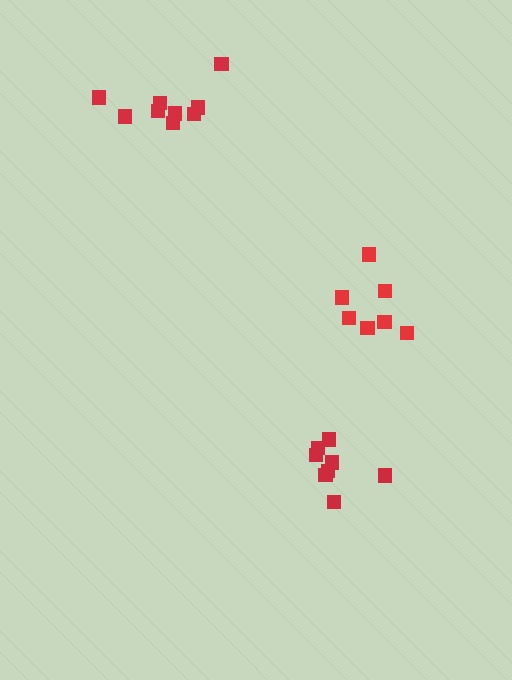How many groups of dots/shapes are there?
There are 3 groups.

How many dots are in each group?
Group 1: 9 dots, Group 2: 7 dots, Group 3: 8 dots (24 total).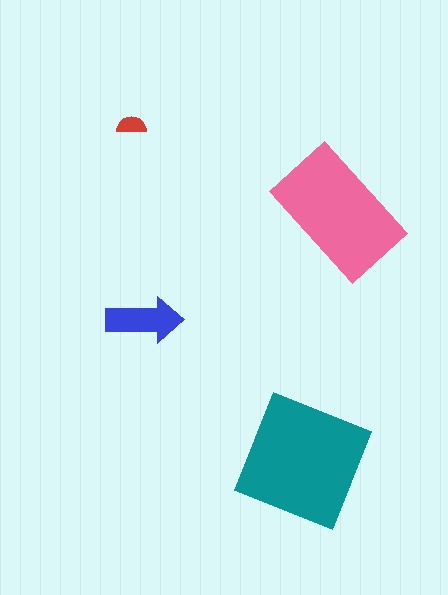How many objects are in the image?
There are 4 objects in the image.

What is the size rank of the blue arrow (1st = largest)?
3rd.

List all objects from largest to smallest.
The teal square, the pink rectangle, the blue arrow, the red semicircle.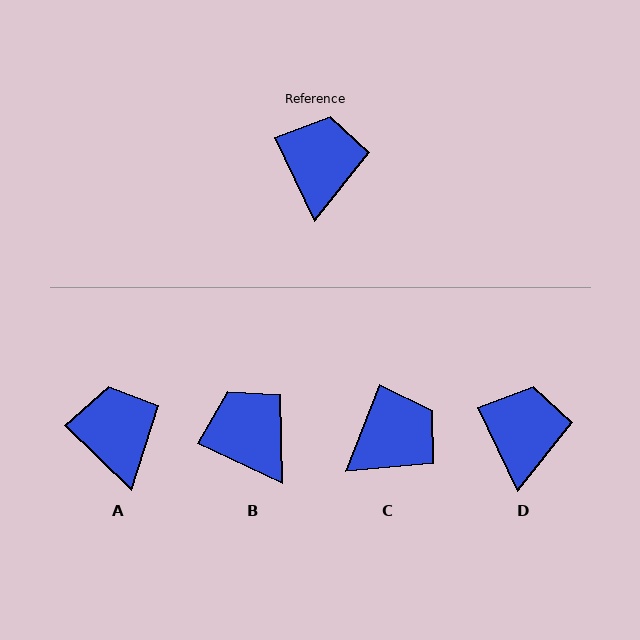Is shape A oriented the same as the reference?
No, it is off by about 21 degrees.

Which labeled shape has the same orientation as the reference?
D.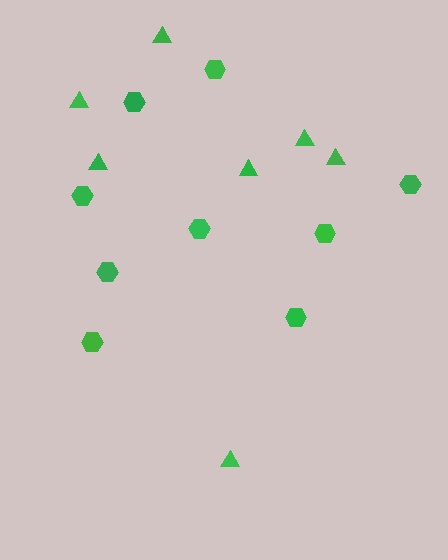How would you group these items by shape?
There are 2 groups: one group of triangles (7) and one group of hexagons (9).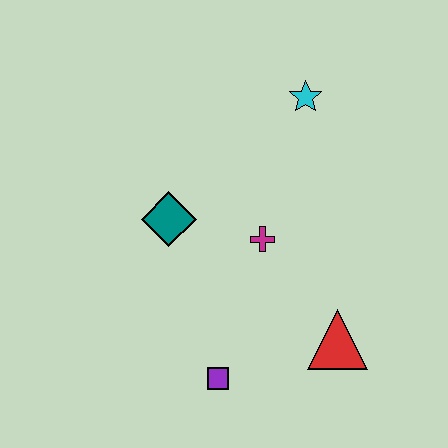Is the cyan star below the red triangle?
No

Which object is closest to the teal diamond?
The magenta cross is closest to the teal diamond.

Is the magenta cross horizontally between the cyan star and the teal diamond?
Yes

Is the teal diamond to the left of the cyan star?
Yes